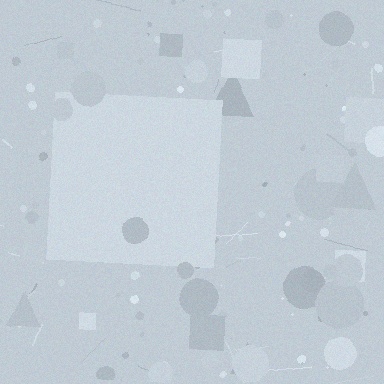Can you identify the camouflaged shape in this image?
The camouflaged shape is a square.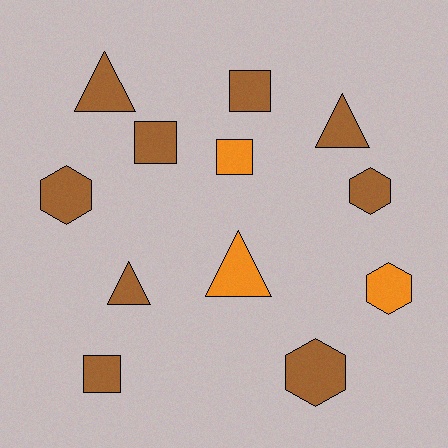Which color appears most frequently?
Brown, with 9 objects.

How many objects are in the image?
There are 12 objects.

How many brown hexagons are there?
There are 3 brown hexagons.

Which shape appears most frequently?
Hexagon, with 4 objects.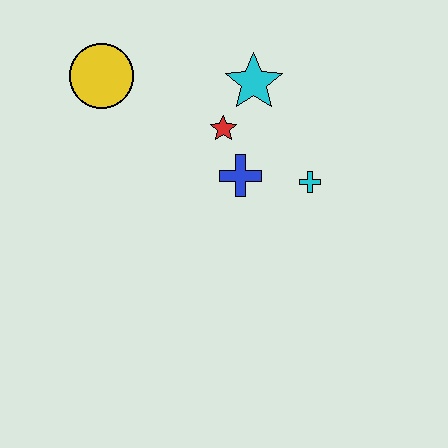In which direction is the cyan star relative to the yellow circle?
The cyan star is to the right of the yellow circle.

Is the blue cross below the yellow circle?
Yes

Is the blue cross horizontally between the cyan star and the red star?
Yes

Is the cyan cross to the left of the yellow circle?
No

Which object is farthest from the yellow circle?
The cyan cross is farthest from the yellow circle.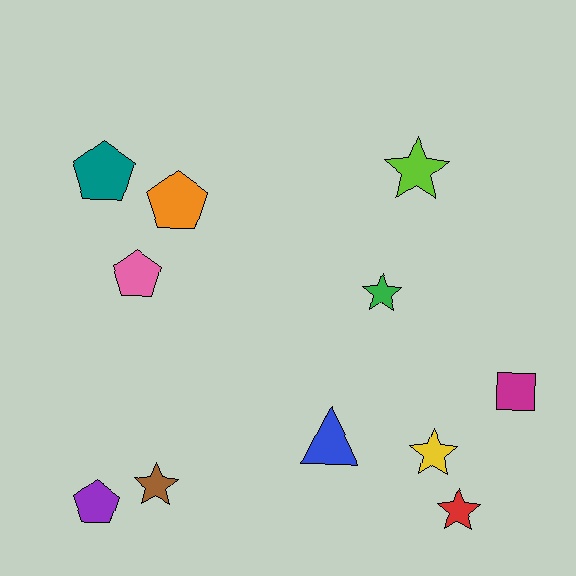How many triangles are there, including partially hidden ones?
There is 1 triangle.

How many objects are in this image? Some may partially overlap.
There are 11 objects.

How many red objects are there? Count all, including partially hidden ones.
There is 1 red object.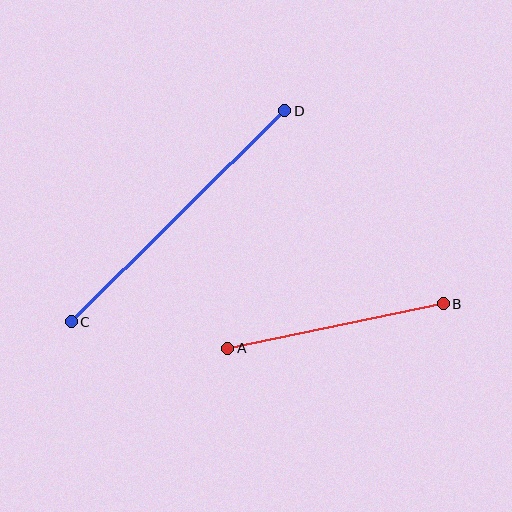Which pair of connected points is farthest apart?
Points C and D are farthest apart.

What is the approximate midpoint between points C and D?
The midpoint is at approximately (178, 216) pixels.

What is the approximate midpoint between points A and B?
The midpoint is at approximately (335, 326) pixels.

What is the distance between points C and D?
The distance is approximately 300 pixels.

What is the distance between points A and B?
The distance is approximately 220 pixels.